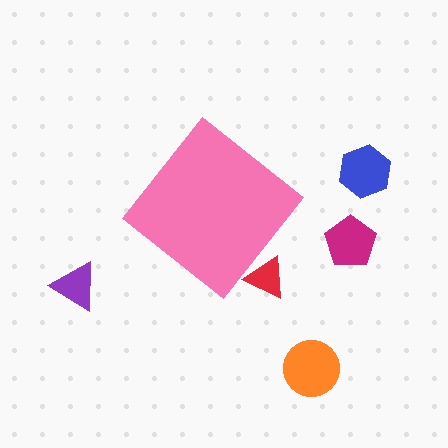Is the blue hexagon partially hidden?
No, the blue hexagon is fully visible.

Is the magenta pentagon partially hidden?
No, the magenta pentagon is fully visible.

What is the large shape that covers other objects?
A pink diamond.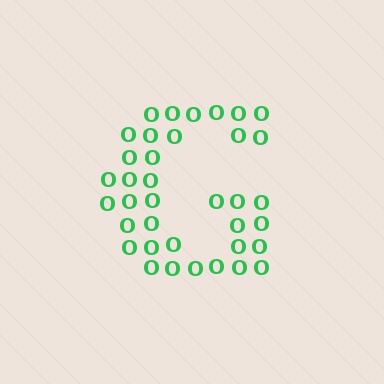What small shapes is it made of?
It is made of small letter O's.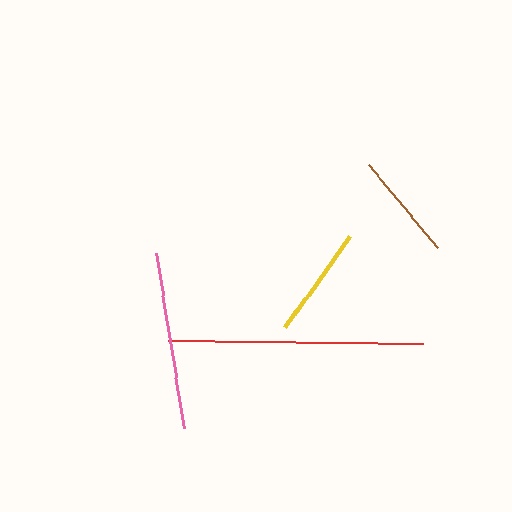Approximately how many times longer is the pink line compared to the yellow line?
The pink line is approximately 1.6 times the length of the yellow line.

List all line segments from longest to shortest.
From longest to shortest: red, pink, yellow, brown.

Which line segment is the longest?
The red line is the longest at approximately 255 pixels.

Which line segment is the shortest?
The brown line is the shortest at approximately 108 pixels.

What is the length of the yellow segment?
The yellow segment is approximately 112 pixels long.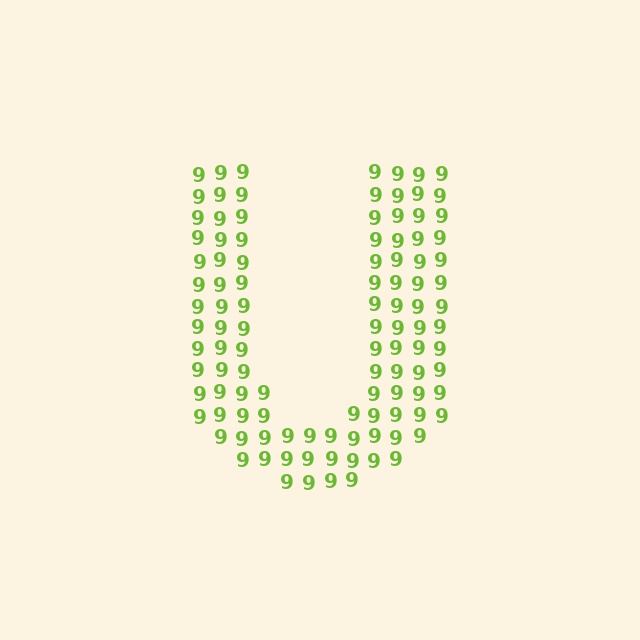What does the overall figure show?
The overall figure shows the letter U.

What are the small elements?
The small elements are digit 9's.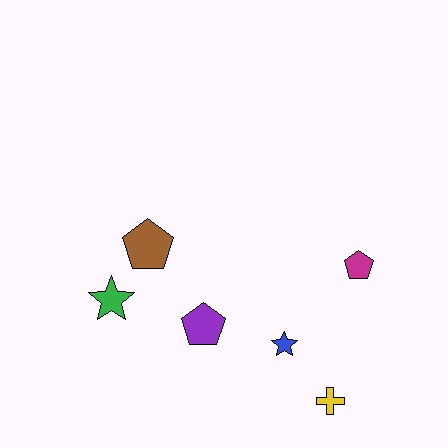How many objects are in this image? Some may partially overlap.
There are 6 objects.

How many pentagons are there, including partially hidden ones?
There are 3 pentagons.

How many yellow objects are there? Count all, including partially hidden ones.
There is 1 yellow object.